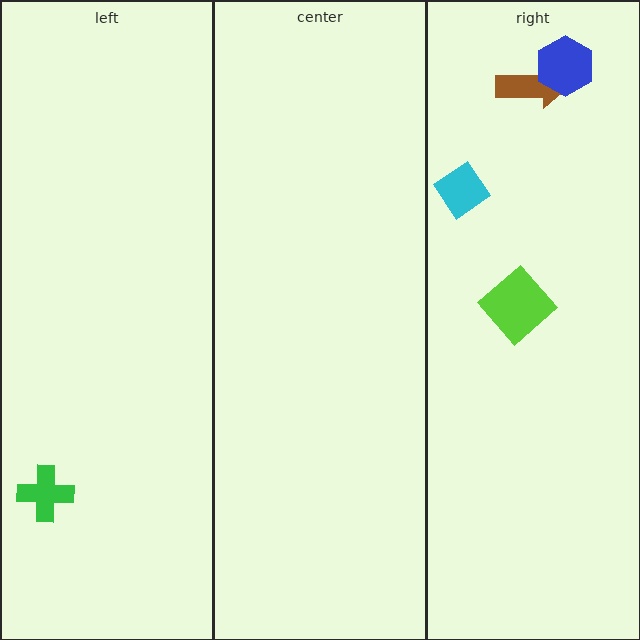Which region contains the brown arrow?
The right region.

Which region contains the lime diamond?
The right region.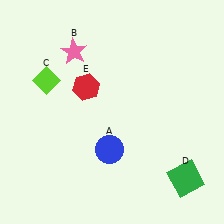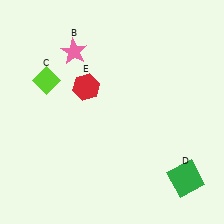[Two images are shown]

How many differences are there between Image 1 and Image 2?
There is 1 difference between the two images.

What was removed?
The blue circle (A) was removed in Image 2.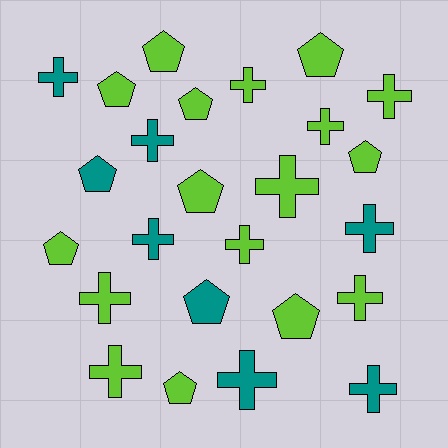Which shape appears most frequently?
Cross, with 14 objects.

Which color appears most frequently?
Lime, with 17 objects.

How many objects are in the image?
There are 25 objects.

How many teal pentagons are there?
There are 2 teal pentagons.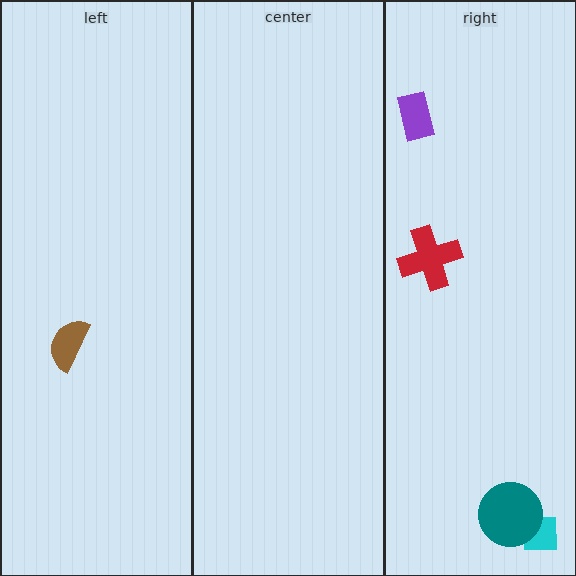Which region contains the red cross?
The right region.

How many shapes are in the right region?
4.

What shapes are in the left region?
The brown semicircle.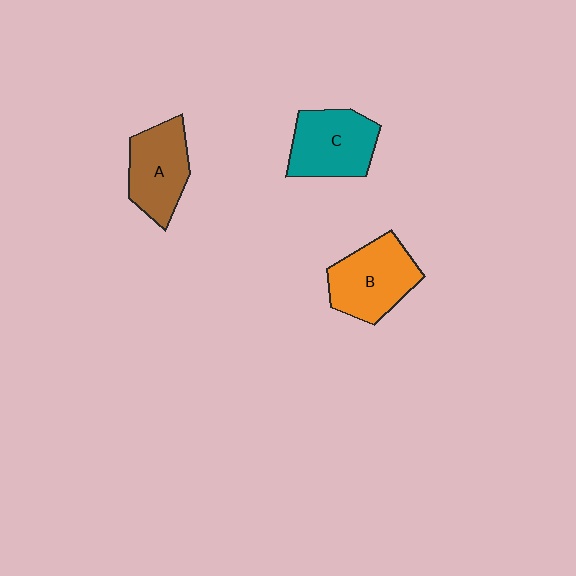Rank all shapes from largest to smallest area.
From largest to smallest: B (orange), C (teal), A (brown).